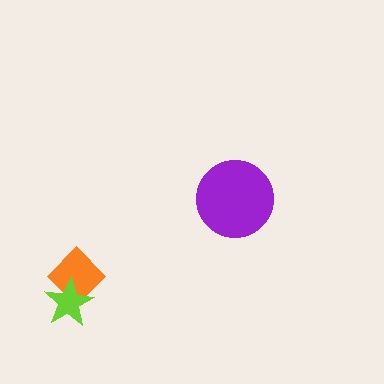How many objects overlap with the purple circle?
0 objects overlap with the purple circle.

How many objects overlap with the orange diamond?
1 object overlaps with the orange diamond.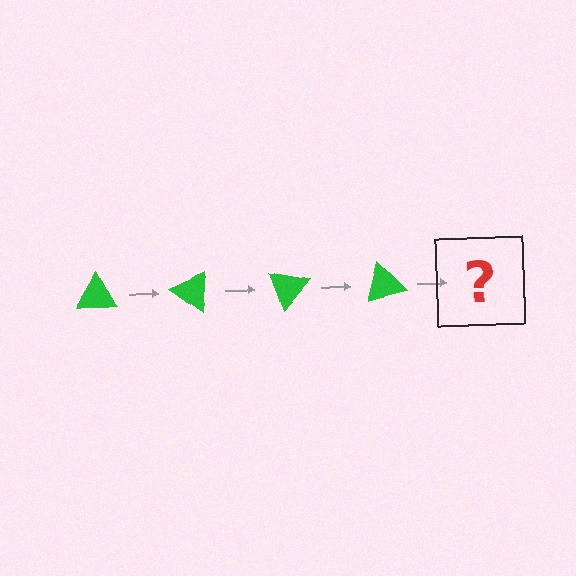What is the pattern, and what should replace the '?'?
The pattern is that the triangle rotates 35 degrees each step. The '?' should be a green triangle rotated 140 degrees.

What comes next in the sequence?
The next element should be a green triangle rotated 140 degrees.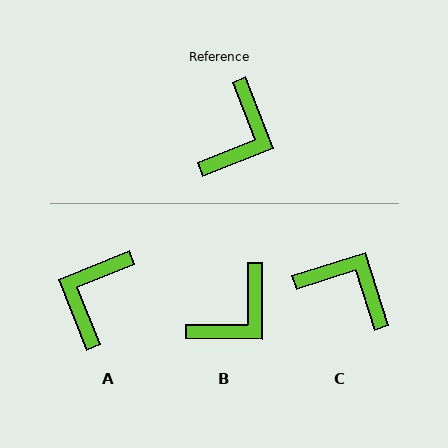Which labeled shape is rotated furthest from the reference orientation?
A, about 180 degrees away.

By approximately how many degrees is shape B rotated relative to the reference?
Approximately 22 degrees clockwise.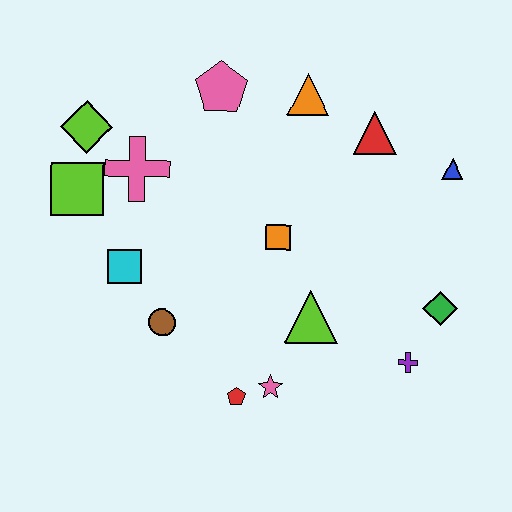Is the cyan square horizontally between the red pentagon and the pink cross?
No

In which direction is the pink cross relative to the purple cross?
The pink cross is to the left of the purple cross.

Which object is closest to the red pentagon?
The pink star is closest to the red pentagon.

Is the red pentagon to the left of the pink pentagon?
No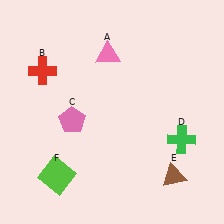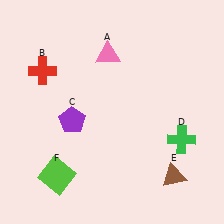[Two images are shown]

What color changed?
The pentagon (C) changed from pink in Image 1 to purple in Image 2.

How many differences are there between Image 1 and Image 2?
There is 1 difference between the two images.